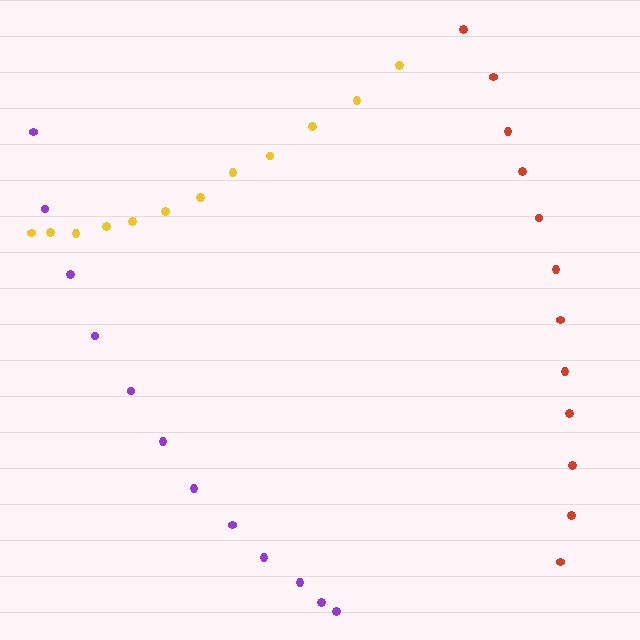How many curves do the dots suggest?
There are 3 distinct paths.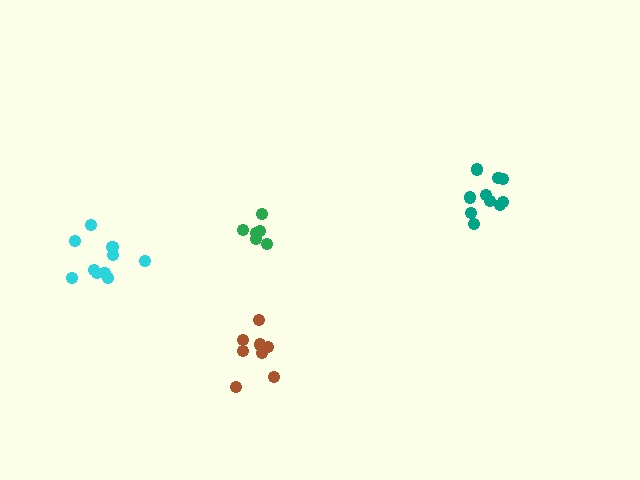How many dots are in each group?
Group 1: 10 dots, Group 2: 6 dots, Group 3: 8 dots, Group 4: 10 dots (34 total).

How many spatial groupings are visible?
There are 4 spatial groupings.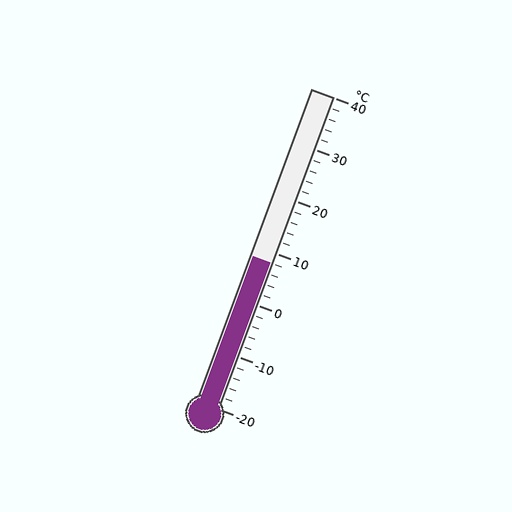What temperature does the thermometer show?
The thermometer shows approximately 8°C.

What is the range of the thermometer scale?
The thermometer scale ranges from -20°C to 40°C.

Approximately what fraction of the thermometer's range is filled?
The thermometer is filled to approximately 45% of its range.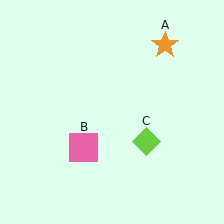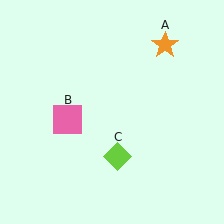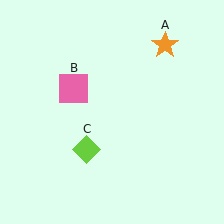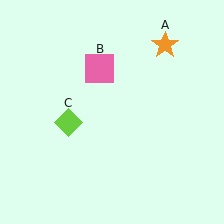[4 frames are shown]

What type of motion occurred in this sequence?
The pink square (object B), lime diamond (object C) rotated clockwise around the center of the scene.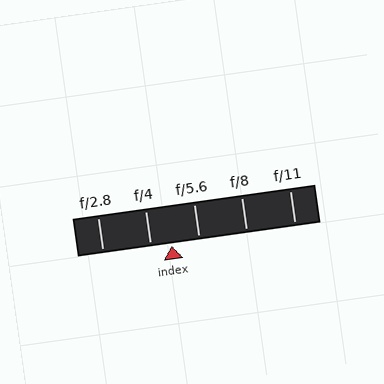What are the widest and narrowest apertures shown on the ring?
The widest aperture shown is f/2.8 and the narrowest is f/11.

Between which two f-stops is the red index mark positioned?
The index mark is between f/4 and f/5.6.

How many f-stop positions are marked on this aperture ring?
There are 5 f-stop positions marked.